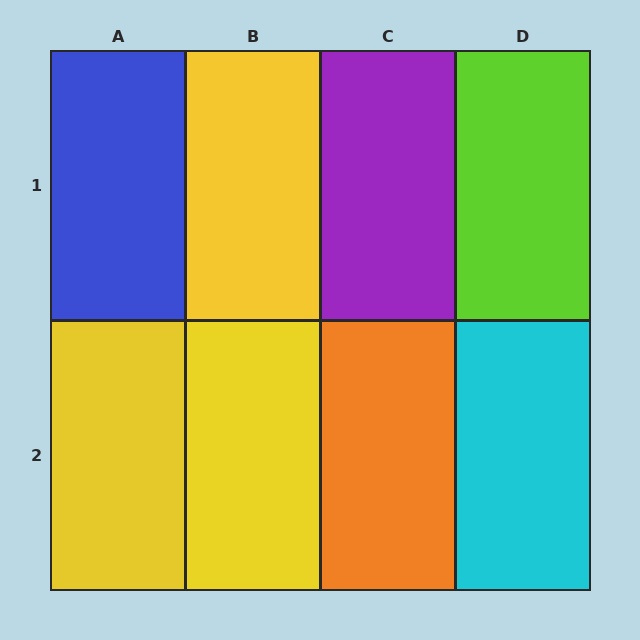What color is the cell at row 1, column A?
Blue.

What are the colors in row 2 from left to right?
Yellow, yellow, orange, cyan.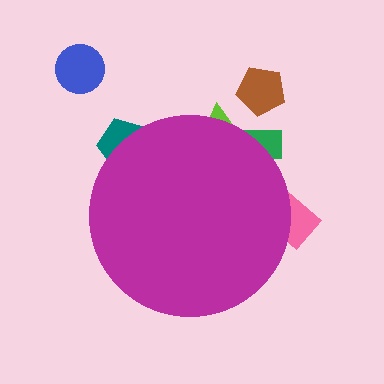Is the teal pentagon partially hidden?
Yes, the teal pentagon is partially hidden behind the magenta circle.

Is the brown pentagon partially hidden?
No, the brown pentagon is fully visible.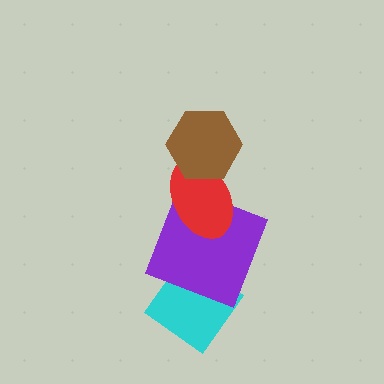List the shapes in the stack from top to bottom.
From top to bottom: the brown hexagon, the red ellipse, the purple square, the cyan diamond.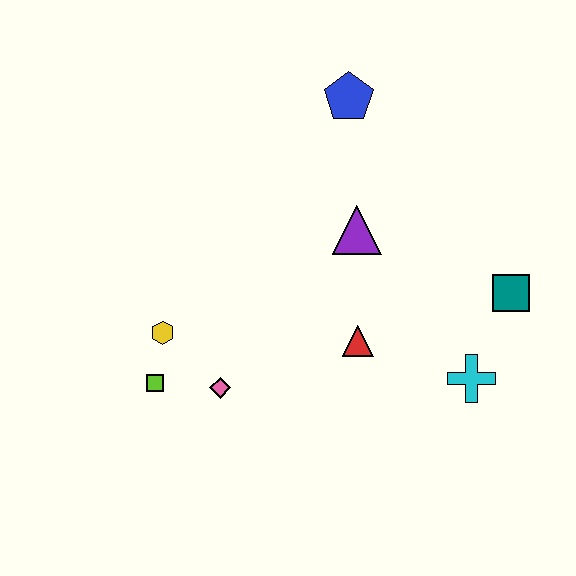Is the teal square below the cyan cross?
No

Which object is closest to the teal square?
The cyan cross is closest to the teal square.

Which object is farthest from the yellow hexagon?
The teal square is farthest from the yellow hexagon.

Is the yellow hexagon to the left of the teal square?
Yes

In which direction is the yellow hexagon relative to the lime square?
The yellow hexagon is above the lime square.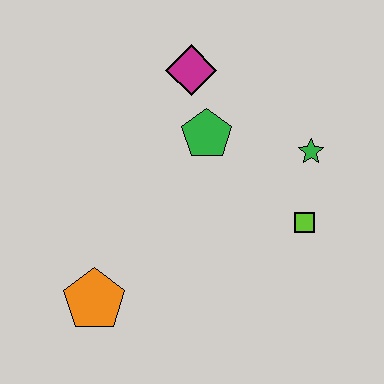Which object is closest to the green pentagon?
The magenta diamond is closest to the green pentagon.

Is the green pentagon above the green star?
Yes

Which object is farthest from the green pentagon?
The orange pentagon is farthest from the green pentagon.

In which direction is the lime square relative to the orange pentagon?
The lime square is to the right of the orange pentagon.